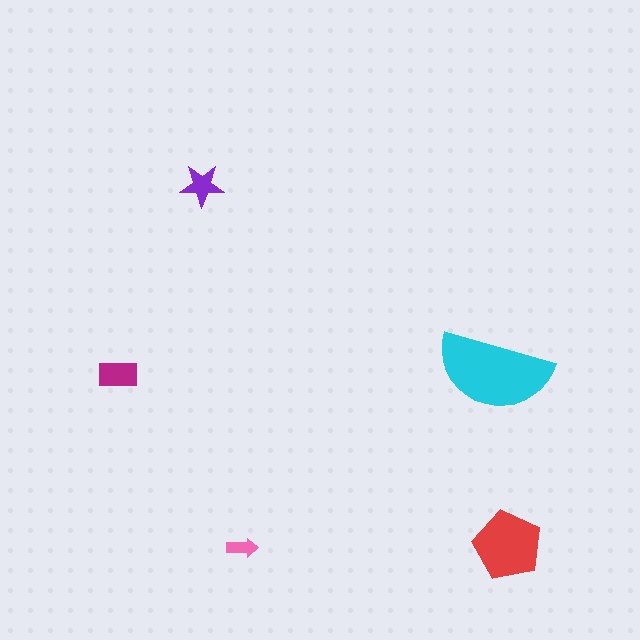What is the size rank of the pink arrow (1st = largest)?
5th.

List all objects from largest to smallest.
The cyan semicircle, the red pentagon, the magenta rectangle, the purple star, the pink arrow.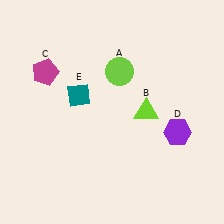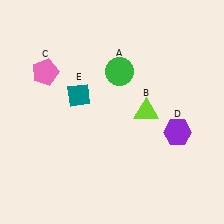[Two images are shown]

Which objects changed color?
A changed from lime to green. C changed from magenta to pink.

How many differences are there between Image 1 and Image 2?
There are 2 differences between the two images.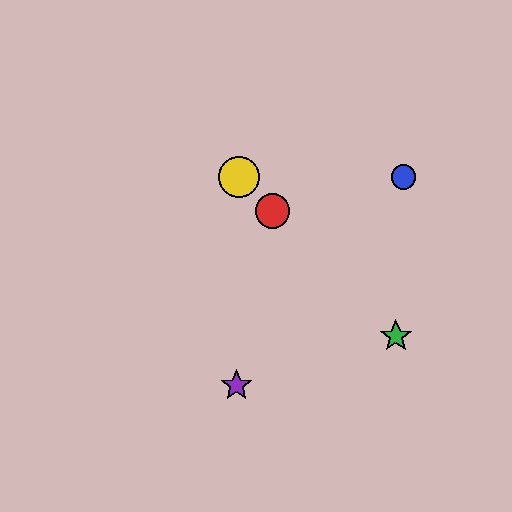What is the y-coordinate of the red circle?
The red circle is at y≈211.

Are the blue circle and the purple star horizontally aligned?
No, the blue circle is at y≈177 and the purple star is at y≈385.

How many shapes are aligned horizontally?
2 shapes (the blue circle, the yellow circle) are aligned horizontally.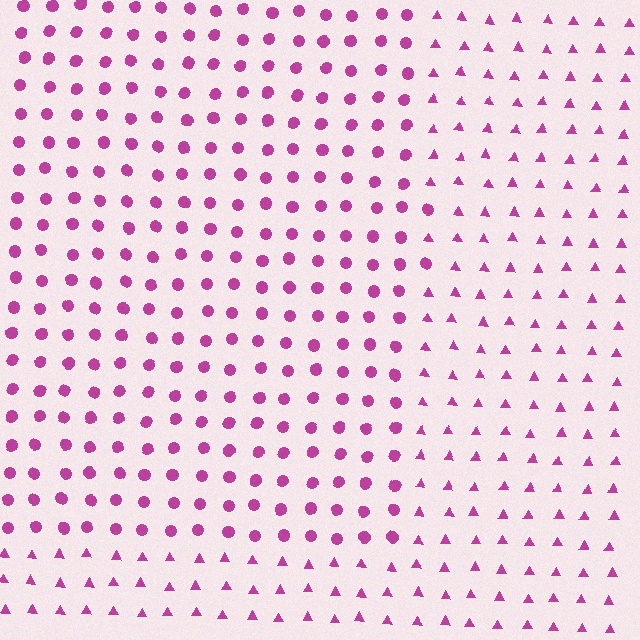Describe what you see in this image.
The image is filled with small magenta elements arranged in a uniform grid. A rectangle-shaped region contains circles, while the surrounding area contains triangles. The boundary is defined purely by the change in element shape.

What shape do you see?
I see a rectangle.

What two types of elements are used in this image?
The image uses circles inside the rectangle region and triangles outside it.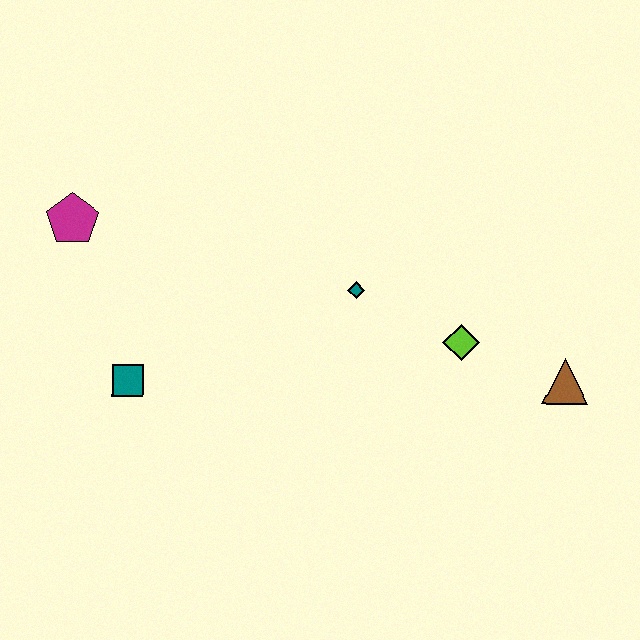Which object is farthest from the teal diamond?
The magenta pentagon is farthest from the teal diamond.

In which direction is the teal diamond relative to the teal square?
The teal diamond is to the right of the teal square.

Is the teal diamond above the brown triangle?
Yes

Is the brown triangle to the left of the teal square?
No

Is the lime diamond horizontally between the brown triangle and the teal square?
Yes